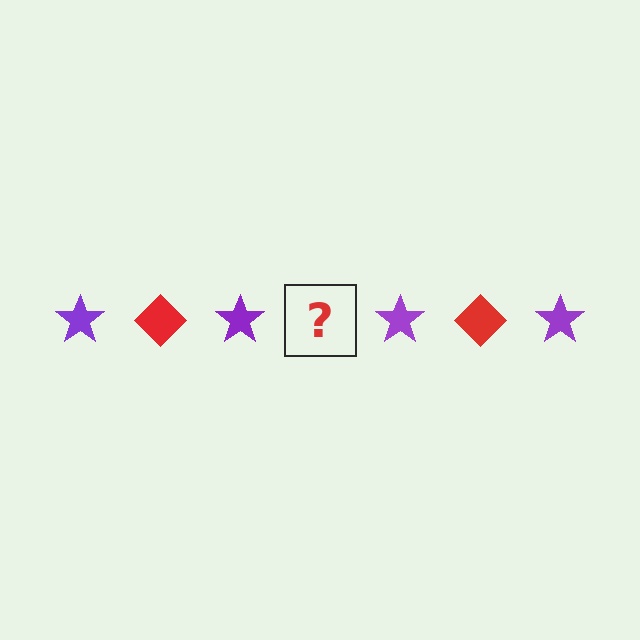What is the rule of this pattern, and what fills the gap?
The rule is that the pattern alternates between purple star and red diamond. The gap should be filled with a red diamond.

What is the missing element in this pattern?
The missing element is a red diamond.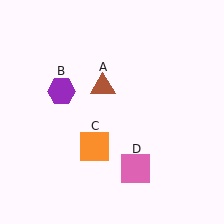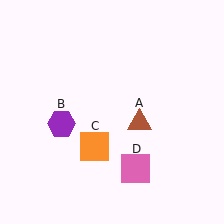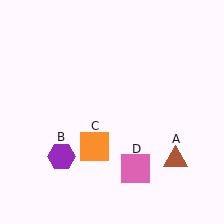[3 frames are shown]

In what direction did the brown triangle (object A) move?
The brown triangle (object A) moved down and to the right.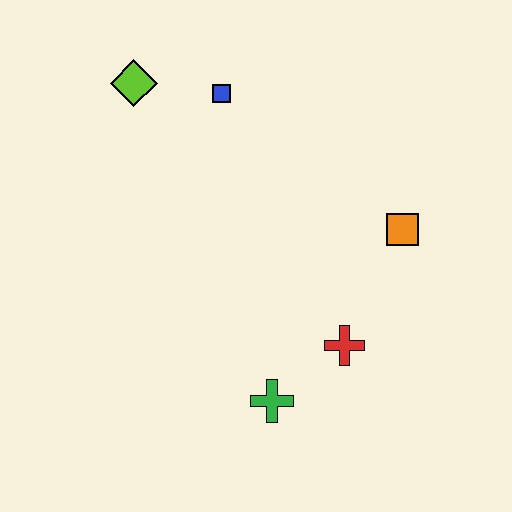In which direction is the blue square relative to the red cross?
The blue square is above the red cross.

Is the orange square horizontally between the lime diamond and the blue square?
No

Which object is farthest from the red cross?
The lime diamond is farthest from the red cross.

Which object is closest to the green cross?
The red cross is closest to the green cross.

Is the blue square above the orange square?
Yes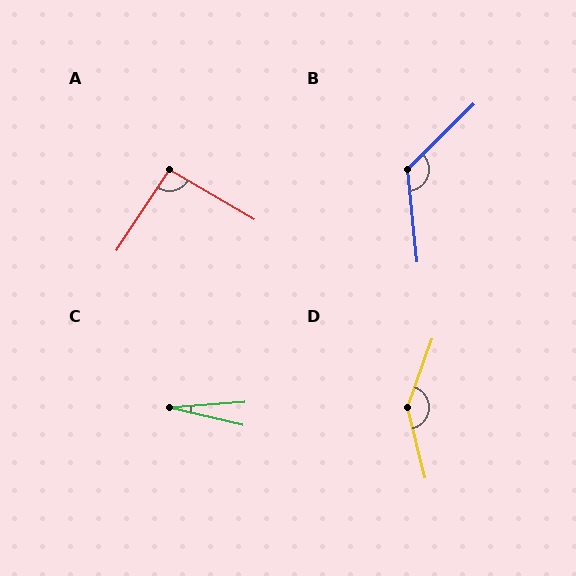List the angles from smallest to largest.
C (18°), A (93°), B (129°), D (147°).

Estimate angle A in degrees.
Approximately 93 degrees.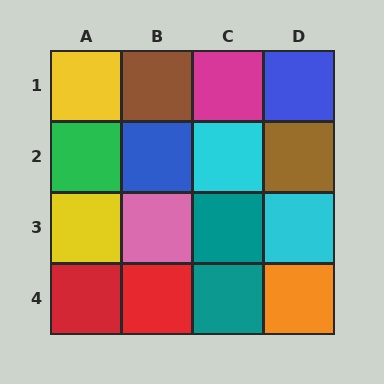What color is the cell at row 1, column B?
Brown.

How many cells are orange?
1 cell is orange.